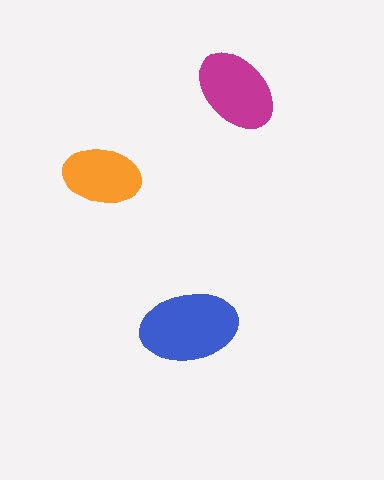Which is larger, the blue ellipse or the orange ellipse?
The blue one.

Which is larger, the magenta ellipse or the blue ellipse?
The blue one.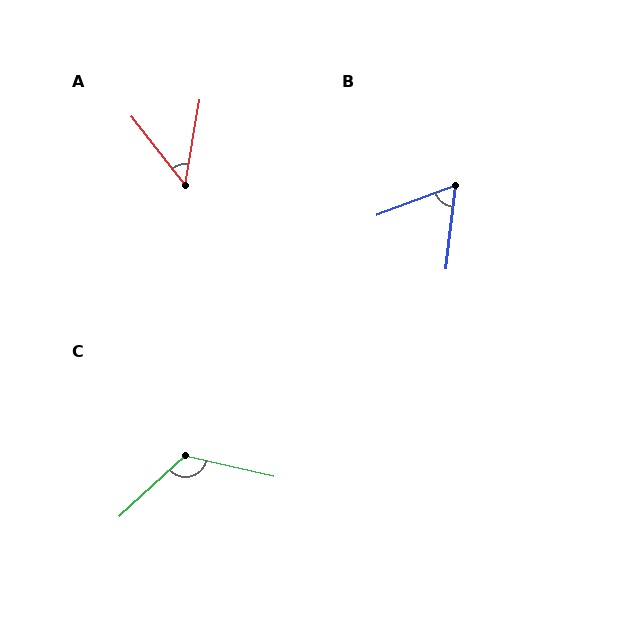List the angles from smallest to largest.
A (47°), B (63°), C (124°).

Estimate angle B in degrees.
Approximately 63 degrees.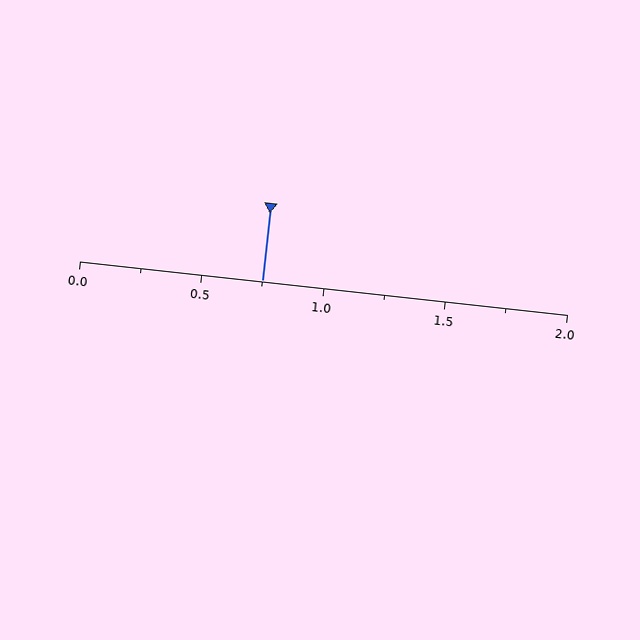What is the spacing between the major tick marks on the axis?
The major ticks are spaced 0.5 apart.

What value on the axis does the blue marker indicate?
The marker indicates approximately 0.75.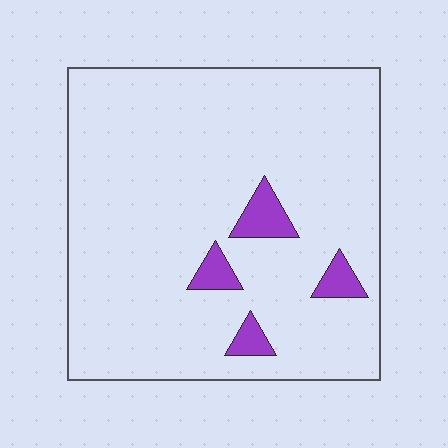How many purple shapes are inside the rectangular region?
4.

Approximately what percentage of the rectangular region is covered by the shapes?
Approximately 5%.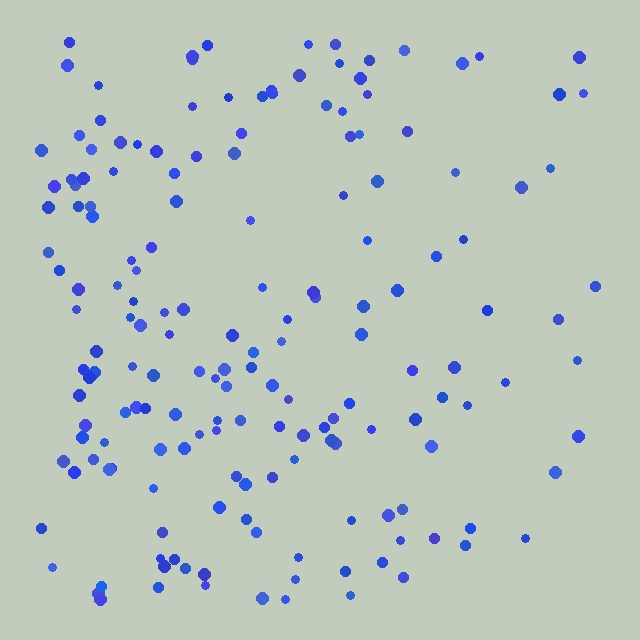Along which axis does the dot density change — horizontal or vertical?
Horizontal.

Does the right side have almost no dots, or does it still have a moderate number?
Still a moderate number, just noticeably fewer than the left.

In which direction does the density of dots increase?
From right to left, with the left side densest.